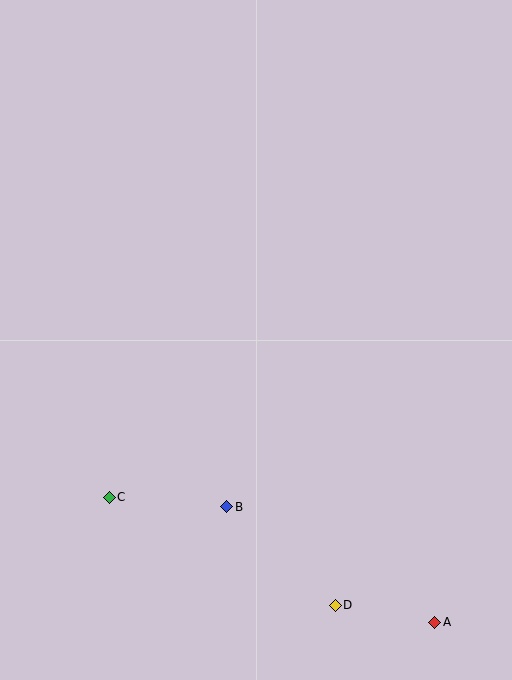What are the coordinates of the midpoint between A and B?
The midpoint between A and B is at (331, 565).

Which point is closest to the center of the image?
Point B at (227, 507) is closest to the center.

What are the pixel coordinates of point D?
Point D is at (335, 605).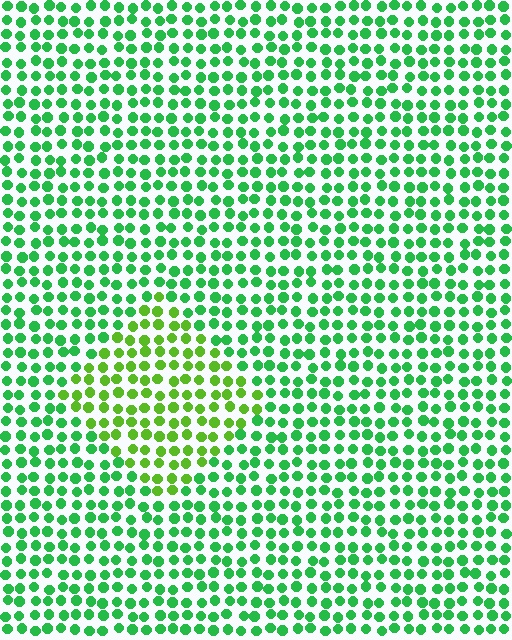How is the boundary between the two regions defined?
The boundary is defined purely by a slight shift in hue (about 35 degrees). Spacing, size, and orientation are identical on both sides.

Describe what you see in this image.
The image is filled with small green elements in a uniform arrangement. A diamond-shaped region is visible where the elements are tinted to a slightly different hue, forming a subtle color boundary.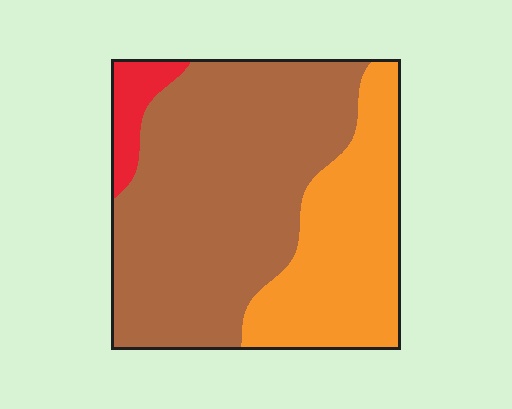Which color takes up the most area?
Brown, at roughly 60%.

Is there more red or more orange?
Orange.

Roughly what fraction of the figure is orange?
Orange takes up about one third (1/3) of the figure.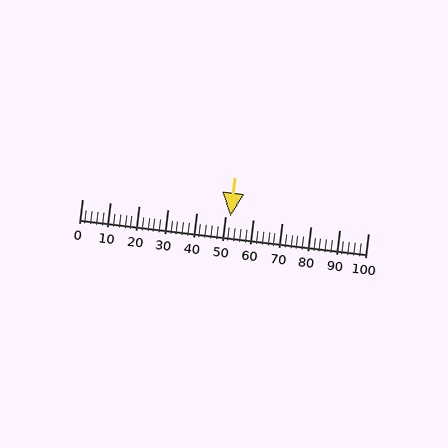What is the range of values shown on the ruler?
The ruler shows values from 0 to 100.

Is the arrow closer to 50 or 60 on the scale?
The arrow is closer to 50.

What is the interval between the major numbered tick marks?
The major tick marks are spaced 10 units apart.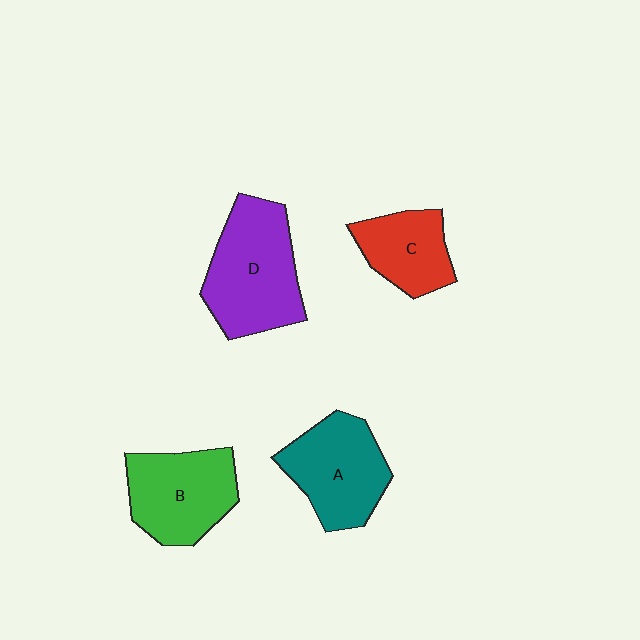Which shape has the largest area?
Shape D (purple).